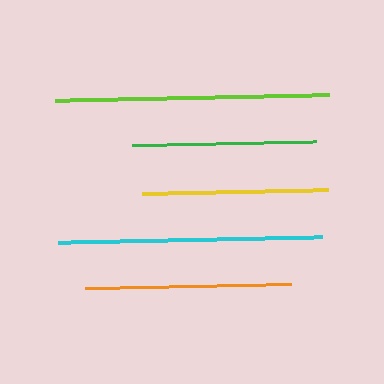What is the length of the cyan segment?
The cyan segment is approximately 264 pixels long.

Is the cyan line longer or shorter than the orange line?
The cyan line is longer than the orange line.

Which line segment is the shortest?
The green line is the shortest at approximately 184 pixels.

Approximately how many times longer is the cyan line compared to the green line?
The cyan line is approximately 1.4 times the length of the green line.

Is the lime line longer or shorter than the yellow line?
The lime line is longer than the yellow line.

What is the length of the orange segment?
The orange segment is approximately 205 pixels long.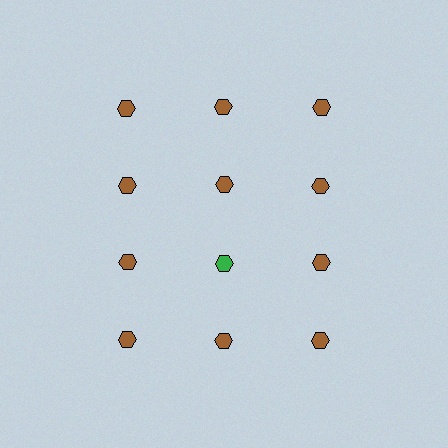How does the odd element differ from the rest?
It has a different color: green instead of brown.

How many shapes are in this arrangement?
There are 12 shapes arranged in a grid pattern.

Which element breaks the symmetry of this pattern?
The green hexagon in the third row, second from left column breaks the symmetry. All other shapes are brown hexagons.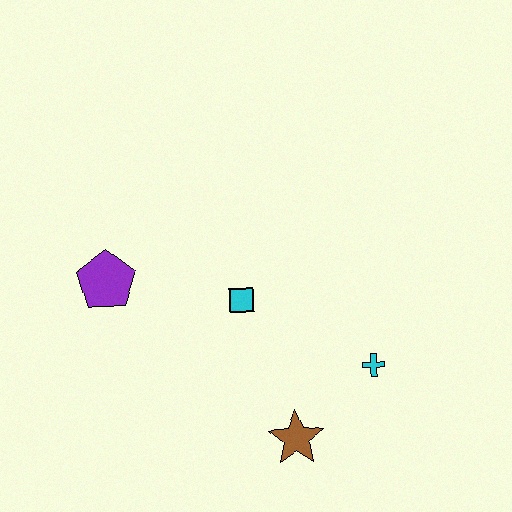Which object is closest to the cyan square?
The purple pentagon is closest to the cyan square.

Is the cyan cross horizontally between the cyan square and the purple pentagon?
No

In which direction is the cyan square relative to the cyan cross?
The cyan square is to the left of the cyan cross.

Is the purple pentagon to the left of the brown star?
Yes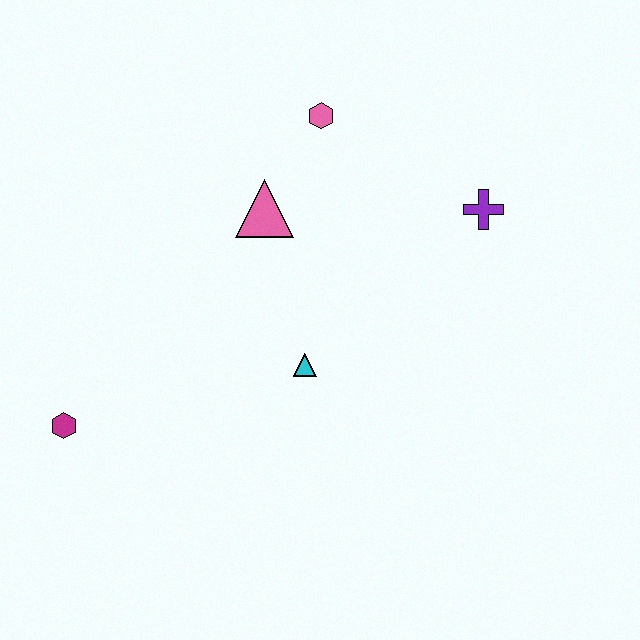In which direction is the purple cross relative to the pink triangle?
The purple cross is to the right of the pink triangle.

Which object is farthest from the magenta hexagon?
The purple cross is farthest from the magenta hexagon.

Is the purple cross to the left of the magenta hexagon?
No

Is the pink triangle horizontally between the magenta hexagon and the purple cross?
Yes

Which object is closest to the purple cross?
The pink hexagon is closest to the purple cross.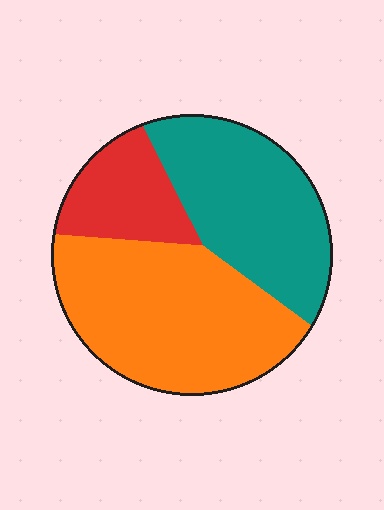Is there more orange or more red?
Orange.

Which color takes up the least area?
Red, at roughly 15%.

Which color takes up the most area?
Orange, at roughly 45%.